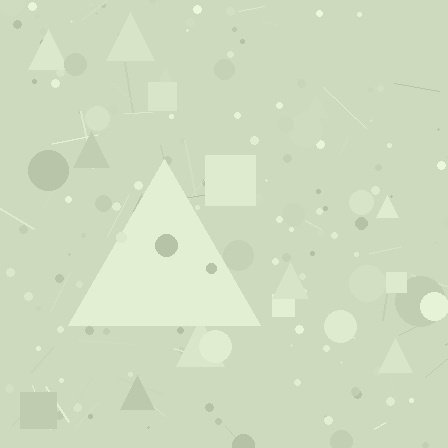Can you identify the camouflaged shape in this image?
The camouflaged shape is a triangle.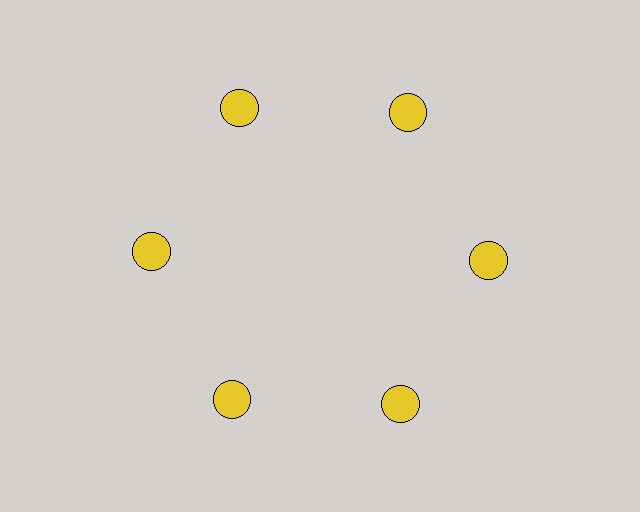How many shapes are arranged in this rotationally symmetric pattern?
There are 6 shapes, arranged in 6 groups of 1.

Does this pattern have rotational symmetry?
Yes, this pattern has 6-fold rotational symmetry. It looks the same after rotating 60 degrees around the center.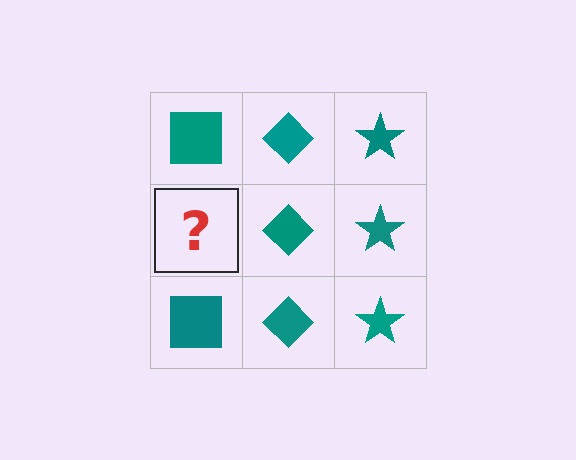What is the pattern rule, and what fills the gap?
The rule is that each column has a consistent shape. The gap should be filled with a teal square.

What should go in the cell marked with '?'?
The missing cell should contain a teal square.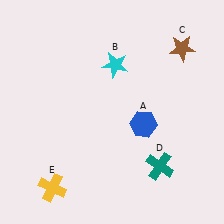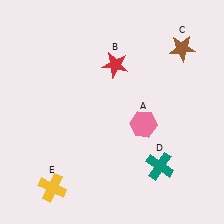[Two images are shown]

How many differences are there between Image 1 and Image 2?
There are 2 differences between the two images.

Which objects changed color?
A changed from blue to pink. B changed from cyan to red.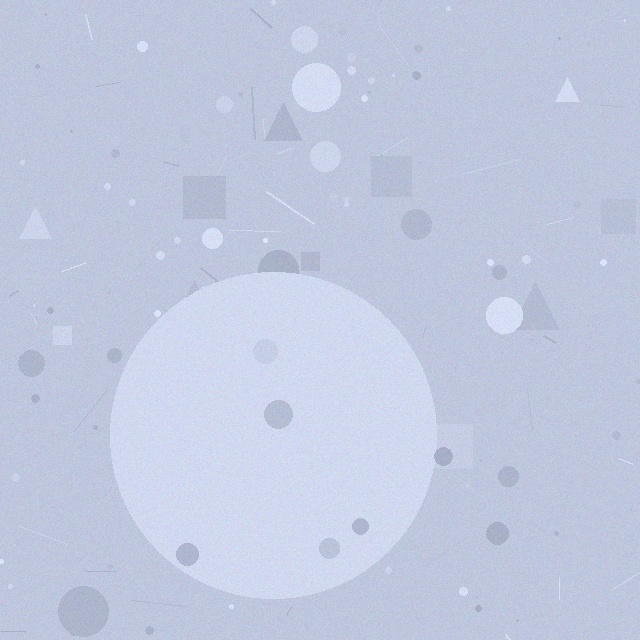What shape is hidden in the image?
A circle is hidden in the image.